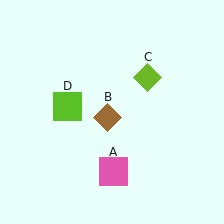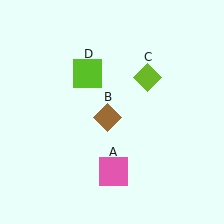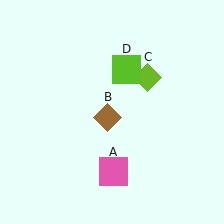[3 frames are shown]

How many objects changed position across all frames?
1 object changed position: lime square (object D).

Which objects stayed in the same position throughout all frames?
Pink square (object A) and brown diamond (object B) and lime diamond (object C) remained stationary.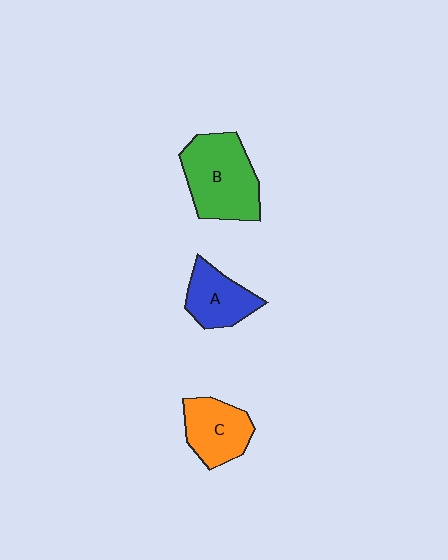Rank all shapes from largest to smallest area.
From largest to smallest: B (green), C (orange), A (blue).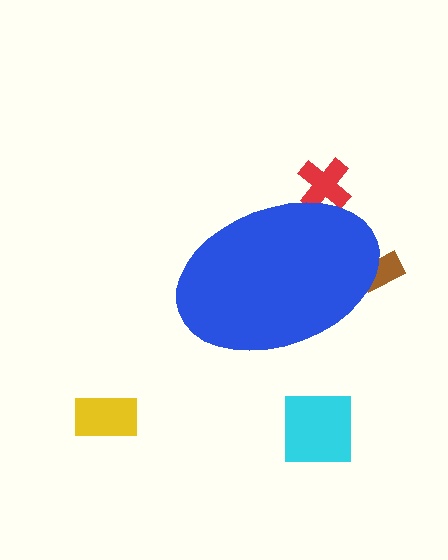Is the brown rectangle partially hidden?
Yes, the brown rectangle is partially hidden behind the blue ellipse.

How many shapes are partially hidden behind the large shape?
2 shapes are partially hidden.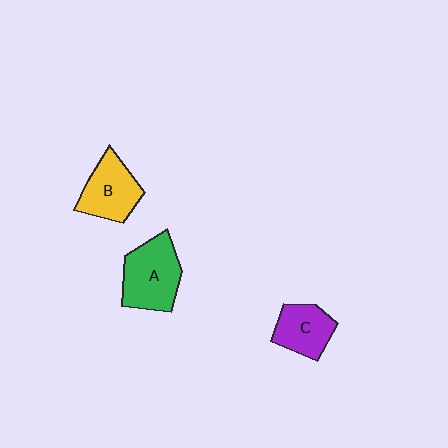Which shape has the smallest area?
Shape C (purple).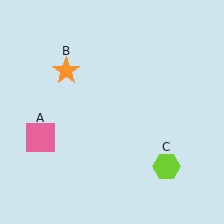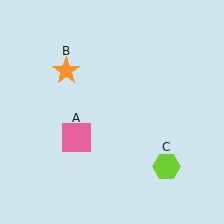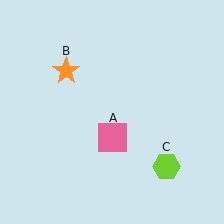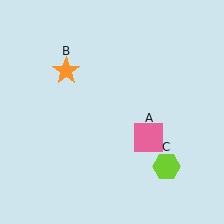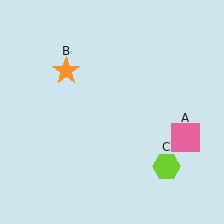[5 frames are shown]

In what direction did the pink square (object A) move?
The pink square (object A) moved right.